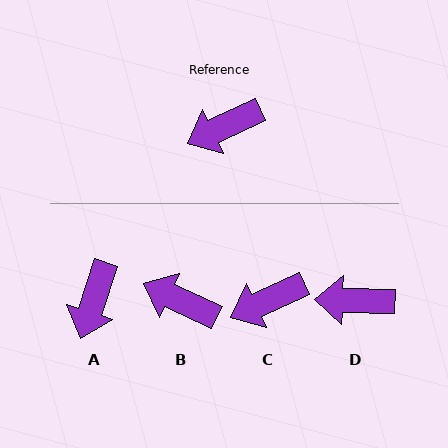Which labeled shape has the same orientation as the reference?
C.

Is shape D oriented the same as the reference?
No, it is off by about 26 degrees.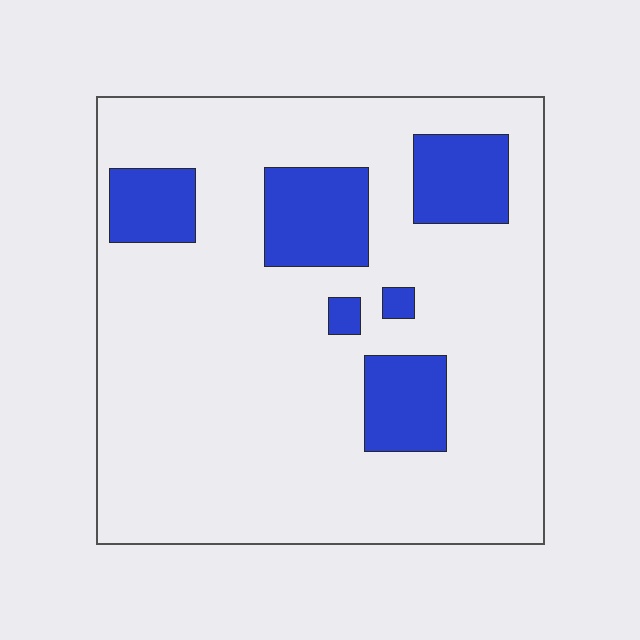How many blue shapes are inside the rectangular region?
6.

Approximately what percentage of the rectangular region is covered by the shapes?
Approximately 20%.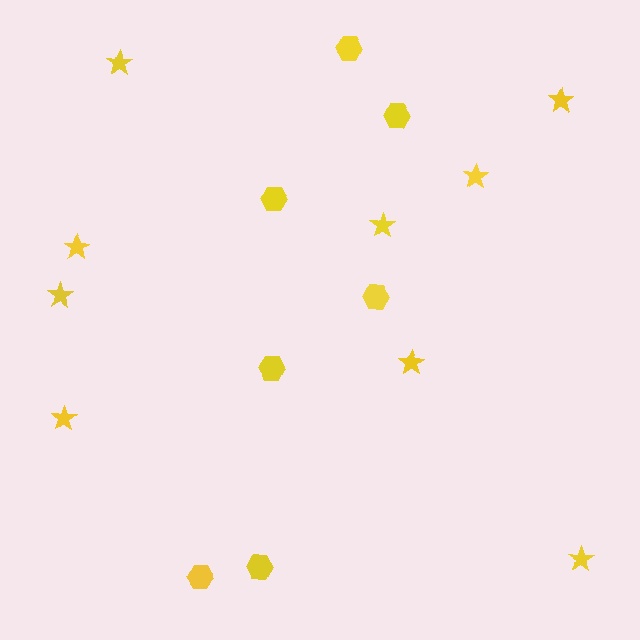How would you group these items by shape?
There are 2 groups: one group of stars (9) and one group of hexagons (7).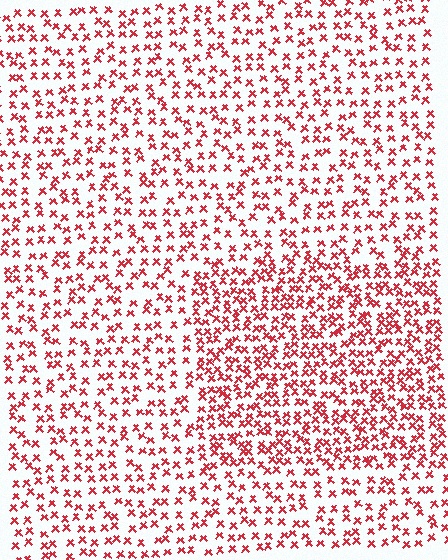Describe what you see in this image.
The image contains small red elements arranged at two different densities. A rectangle-shaped region is visible where the elements are more densely packed than the surrounding area.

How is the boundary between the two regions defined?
The boundary is defined by a change in element density (approximately 1.7x ratio). All elements are the same color, size, and shape.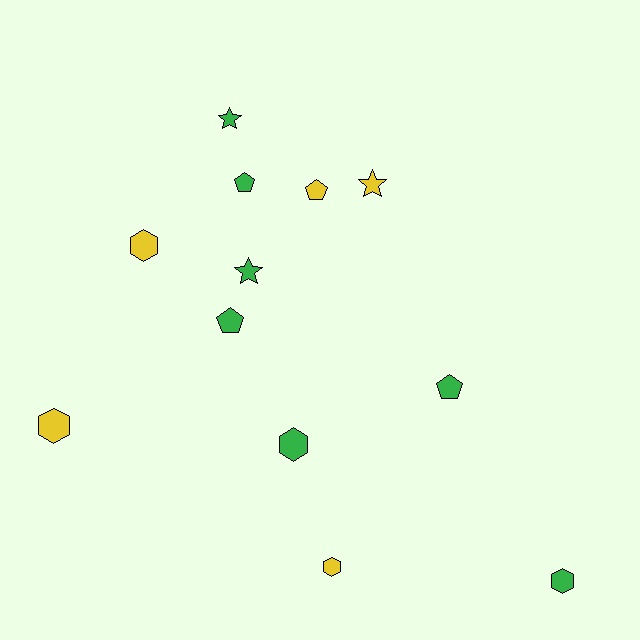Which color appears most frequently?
Green, with 7 objects.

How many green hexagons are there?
There are 2 green hexagons.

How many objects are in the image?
There are 12 objects.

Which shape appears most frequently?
Hexagon, with 5 objects.